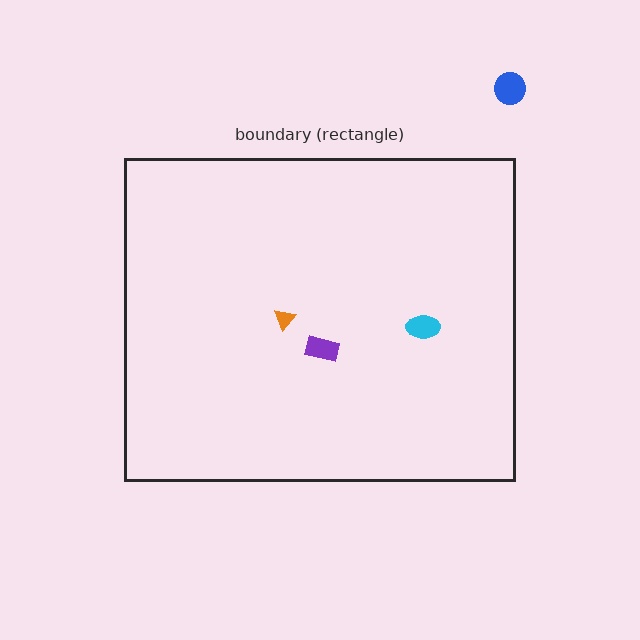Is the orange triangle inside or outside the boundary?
Inside.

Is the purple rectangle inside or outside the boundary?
Inside.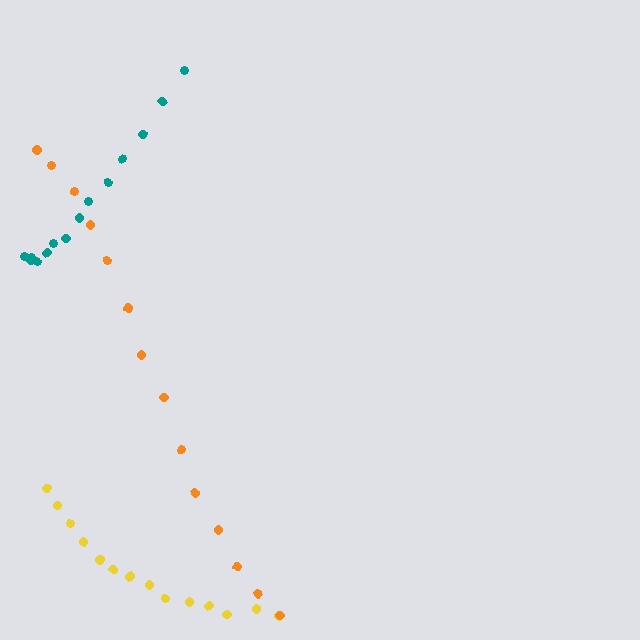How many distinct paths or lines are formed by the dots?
There are 3 distinct paths.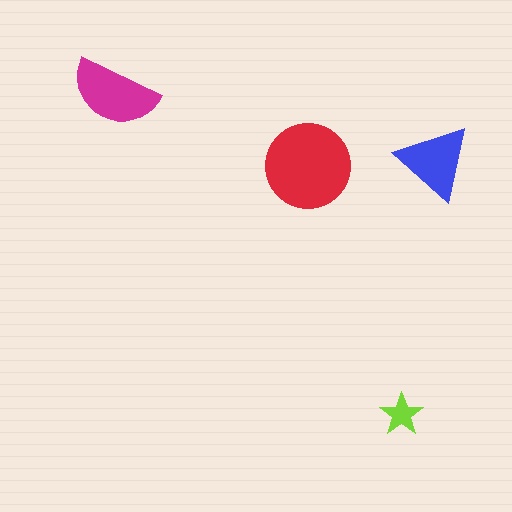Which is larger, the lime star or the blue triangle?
The blue triangle.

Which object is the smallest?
The lime star.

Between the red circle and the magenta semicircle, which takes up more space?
The red circle.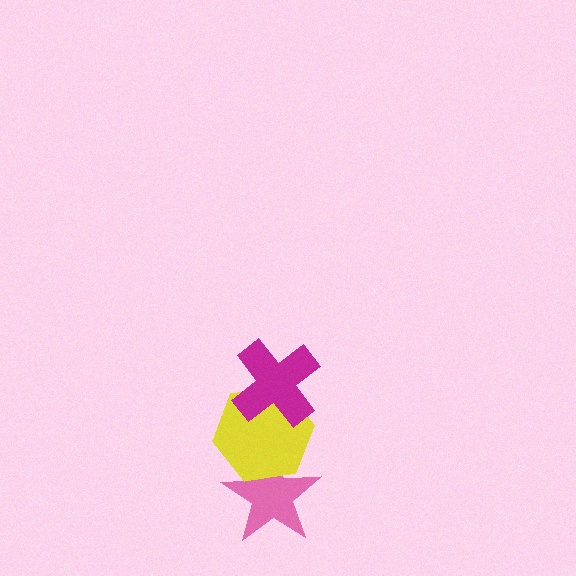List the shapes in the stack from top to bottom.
From top to bottom: the magenta cross, the yellow hexagon, the pink star.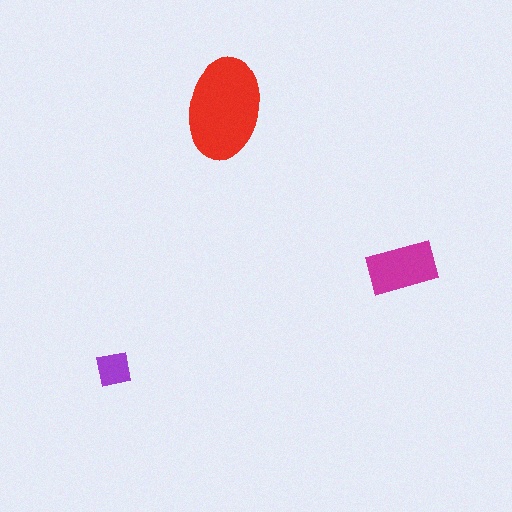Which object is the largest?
The red ellipse.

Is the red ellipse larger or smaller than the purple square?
Larger.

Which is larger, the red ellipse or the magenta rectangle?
The red ellipse.